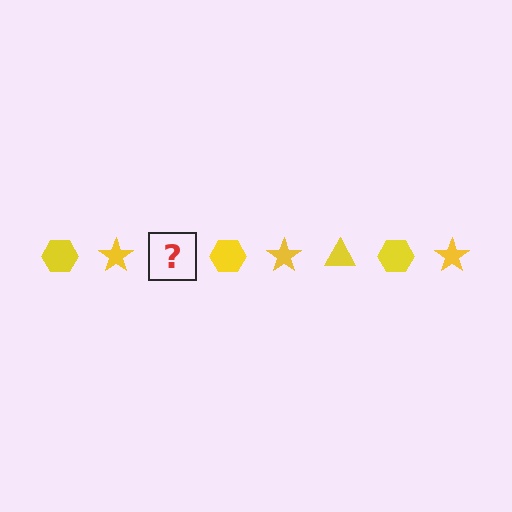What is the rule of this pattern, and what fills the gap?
The rule is that the pattern cycles through hexagon, star, triangle shapes in yellow. The gap should be filled with a yellow triangle.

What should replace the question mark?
The question mark should be replaced with a yellow triangle.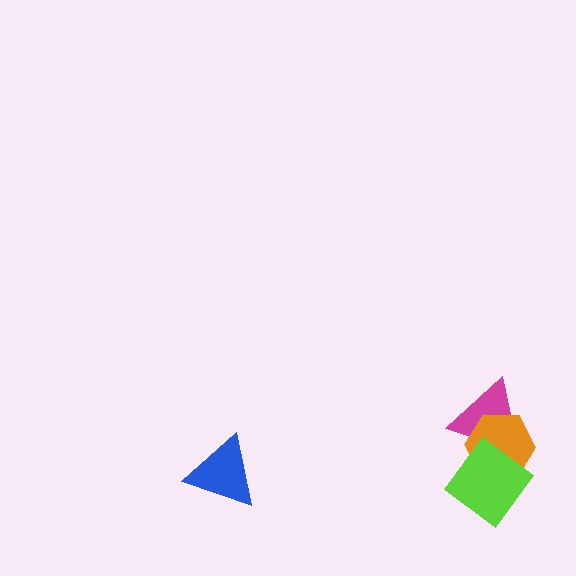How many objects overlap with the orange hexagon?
2 objects overlap with the orange hexagon.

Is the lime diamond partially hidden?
No, no other shape covers it.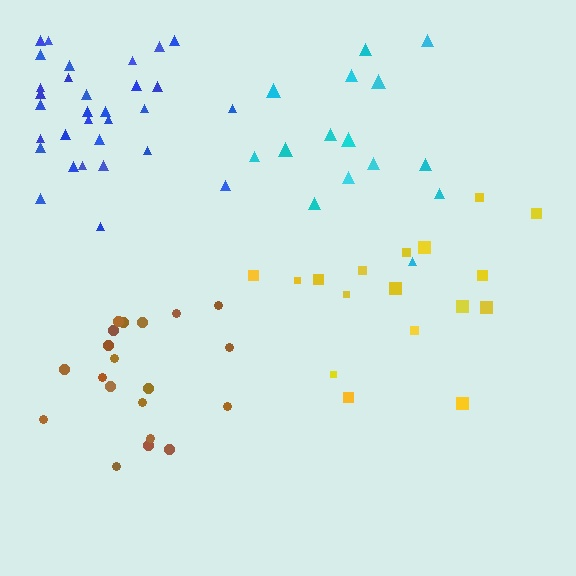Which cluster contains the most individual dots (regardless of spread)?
Blue (33).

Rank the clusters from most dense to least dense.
brown, blue, cyan, yellow.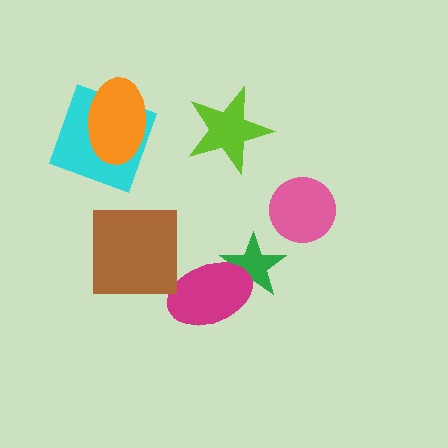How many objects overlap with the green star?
1 object overlaps with the green star.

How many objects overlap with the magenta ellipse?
1 object overlaps with the magenta ellipse.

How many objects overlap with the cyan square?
1 object overlaps with the cyan square.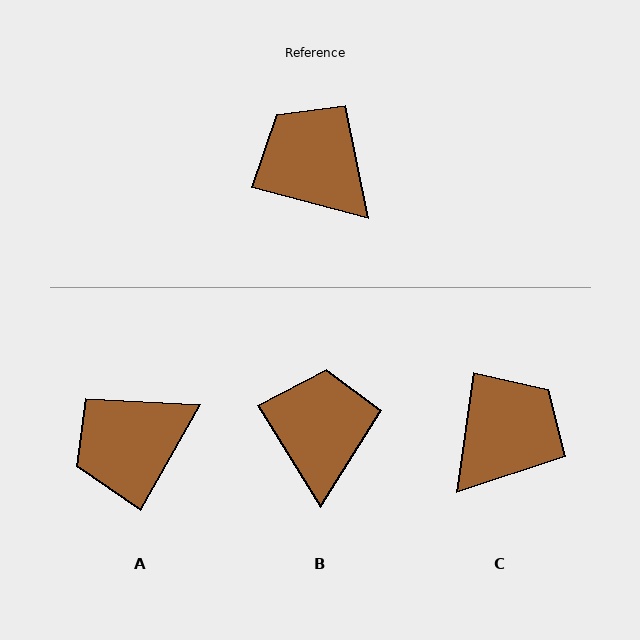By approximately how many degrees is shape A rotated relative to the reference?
Approximately 75 degrees counter-clockwise.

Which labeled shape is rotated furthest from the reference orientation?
C, about 83 degrees away.